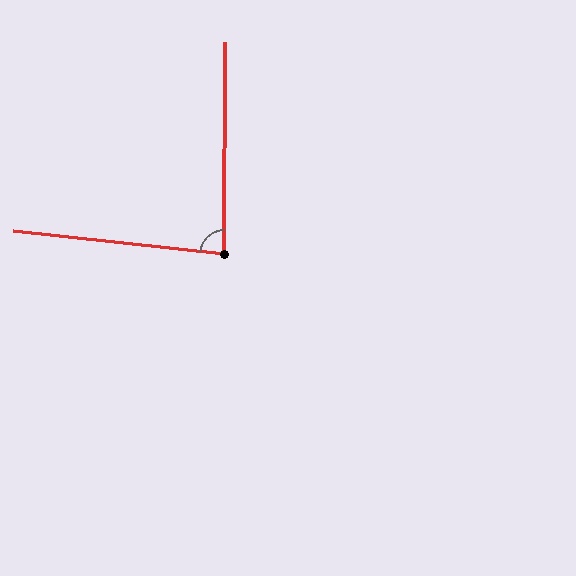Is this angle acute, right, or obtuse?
It is acute.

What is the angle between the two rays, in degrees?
Approximately 84 degrees.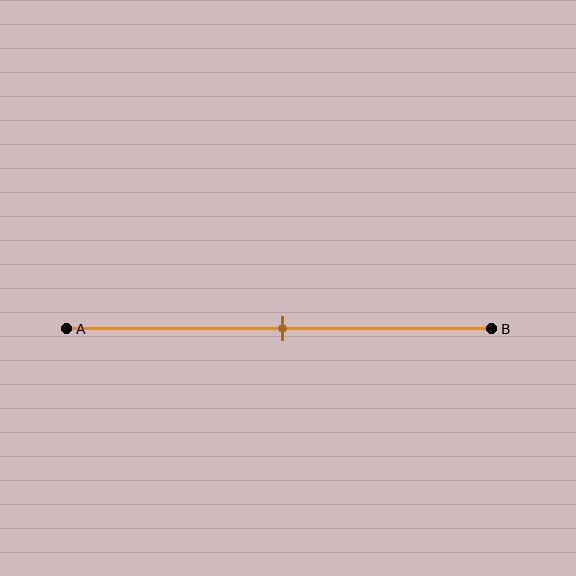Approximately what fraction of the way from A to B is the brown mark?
The brown mark is approximately 50% of the way from A to B.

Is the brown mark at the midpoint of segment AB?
Yes, the mark is approximately at the midpoint.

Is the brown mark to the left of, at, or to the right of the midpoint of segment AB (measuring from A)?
The brown mark is approximately at the midpoint of segment AB.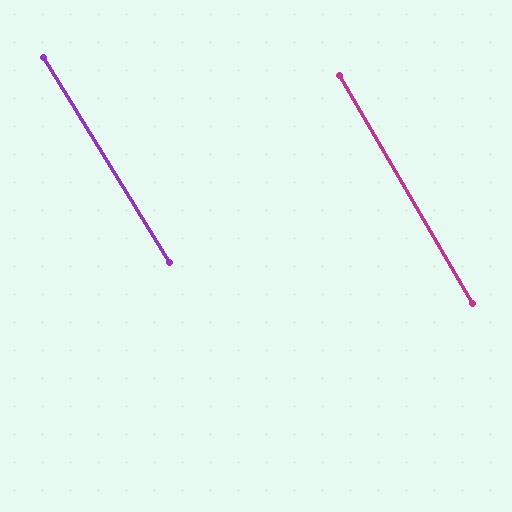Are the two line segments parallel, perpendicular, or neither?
Parallel — their directions differ by only 1.5°.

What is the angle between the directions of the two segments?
Approximately 1 degree.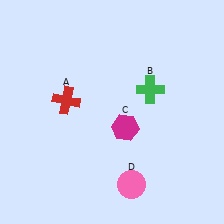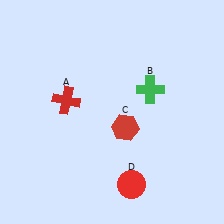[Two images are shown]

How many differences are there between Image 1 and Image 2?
There are 2 differences between the two images.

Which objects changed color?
C changed from magenta to red. D changed from pink to red.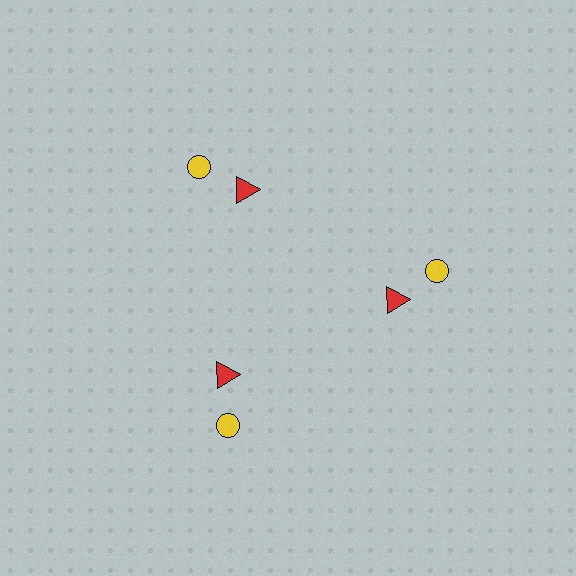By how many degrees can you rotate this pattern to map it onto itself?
The pattern maps onto itself every 120 degrees of rotation.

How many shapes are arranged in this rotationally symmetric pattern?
There are 6 shapes, arranged in 3 groups of 2.